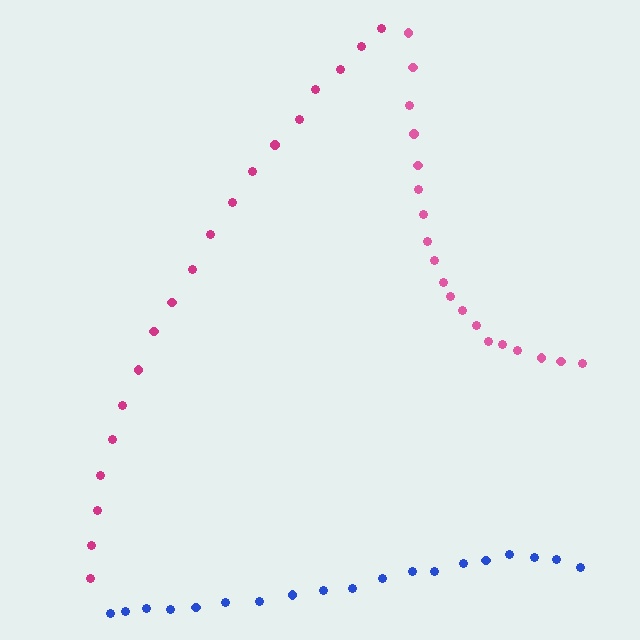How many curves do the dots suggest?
There are 3 distinct paths.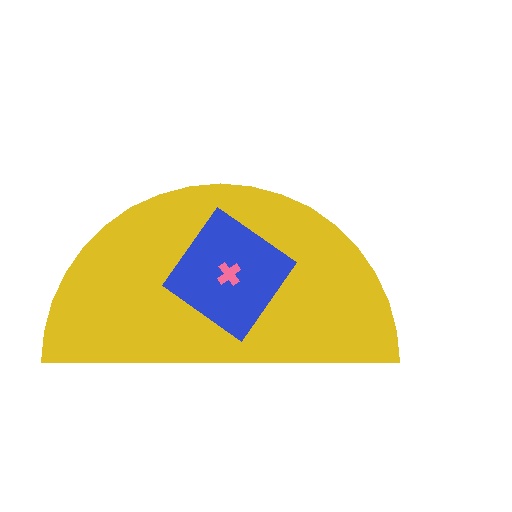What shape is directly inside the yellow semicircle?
The blue diamond.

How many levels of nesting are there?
3.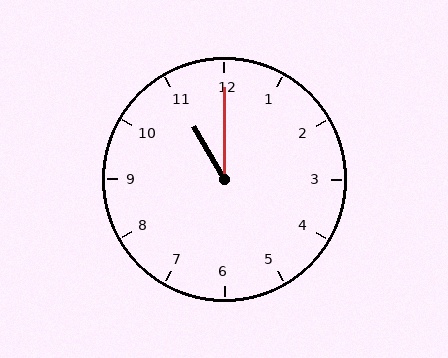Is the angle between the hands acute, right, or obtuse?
It is acute.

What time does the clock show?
11:00.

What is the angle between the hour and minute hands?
Approximately 30 degrees.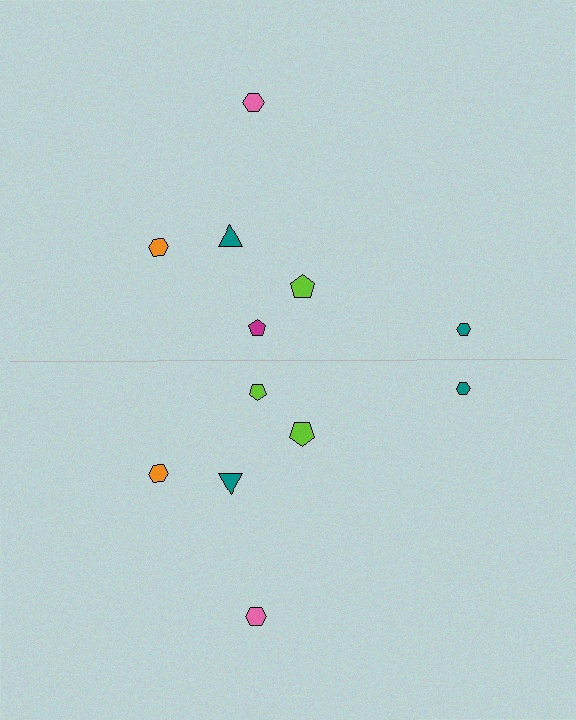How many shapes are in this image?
There are 12 shapes in this image.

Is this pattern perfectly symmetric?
No, the pattern is not perfectly symmetric. The lime pentagon on the bottom side breaks the symmetry — its mirror counterpart is magenta.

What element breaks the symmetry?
The lime pentagon on the bottom side breaks the symmetry — its mirror counterpart is magenta.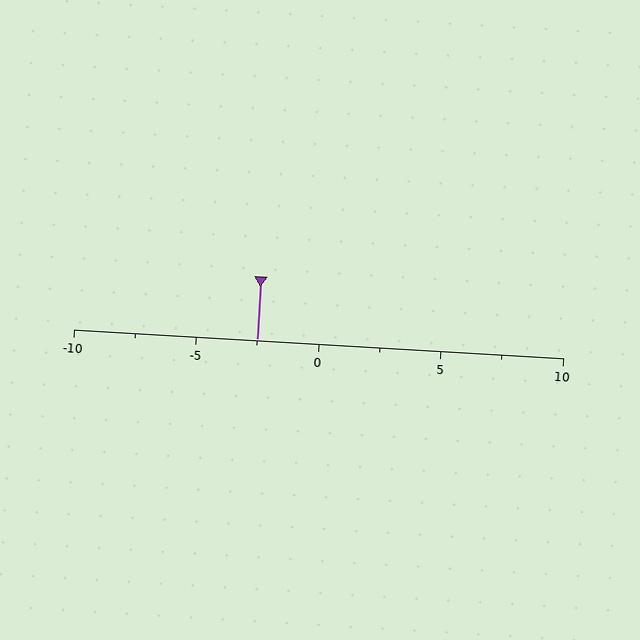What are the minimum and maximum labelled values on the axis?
The axis runs from -10 to 10.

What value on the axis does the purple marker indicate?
The marker indicates approximately -2.5.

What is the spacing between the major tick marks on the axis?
The major ticks are spaced 5 apart.